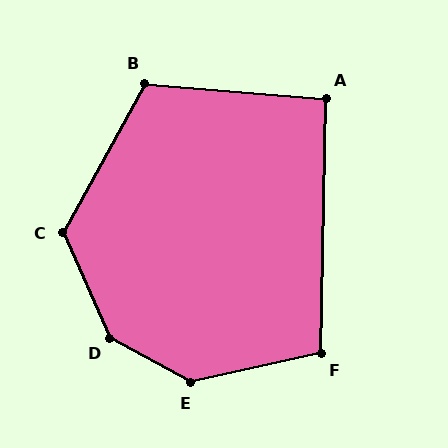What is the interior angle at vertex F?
Approximately 104 degrees (obtuse).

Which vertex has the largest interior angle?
D, at approximately 143 degrees.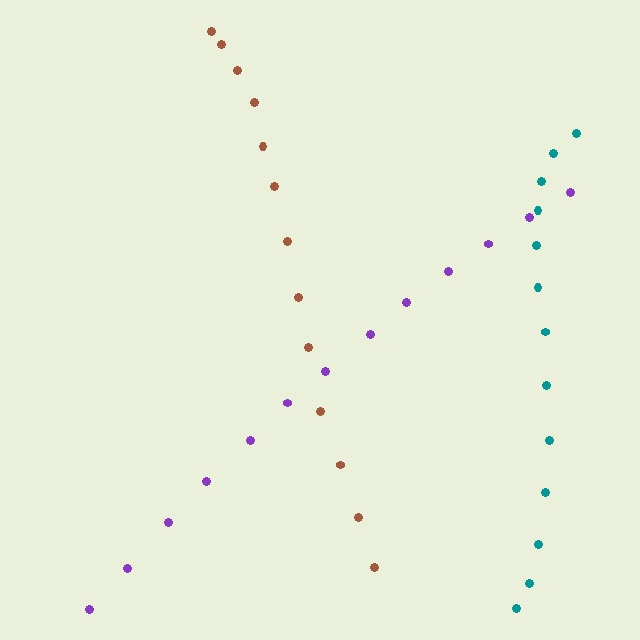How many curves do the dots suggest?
There are 3 distinct paths.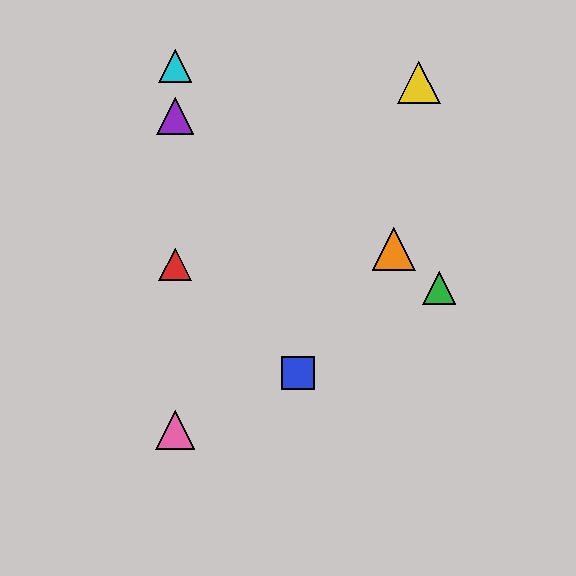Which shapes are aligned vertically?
The red triangle, the purple triangle, the cyan triangle, the pink triangle are aligned vertically.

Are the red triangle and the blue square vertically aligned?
No, the red triangle is at x≈175 and the blue square is at x≈298.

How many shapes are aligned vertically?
4 shapes (the red triangle, the purple triangle, the cyan triangle, the pink triangle) are aligned vertically.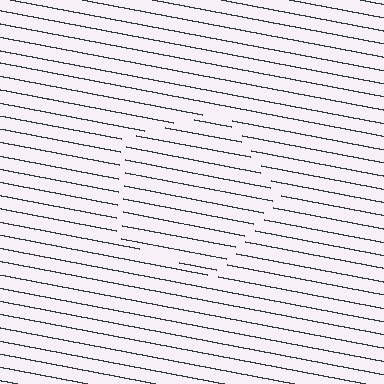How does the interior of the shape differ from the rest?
The interior of the shape contains the same grating, shifted by half a period — the contour is defined by the phase discontinuity where line-ends from the inner and outer gratings abut.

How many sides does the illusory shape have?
5 sides — the line-ends trace a pentagon.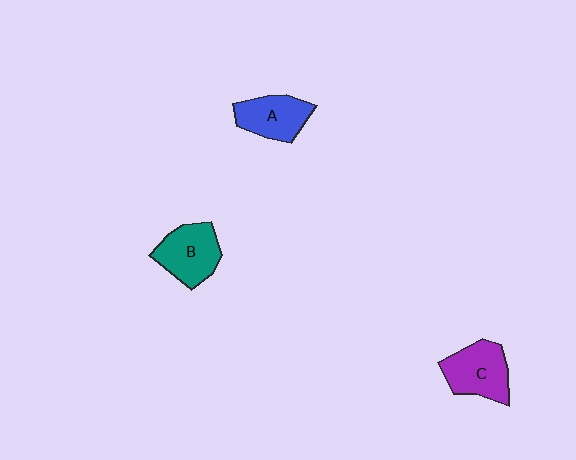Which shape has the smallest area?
Shape A (blue).